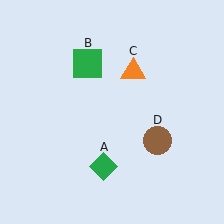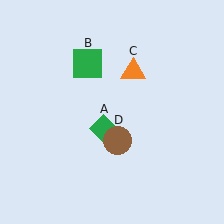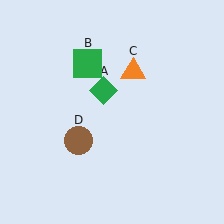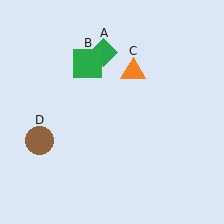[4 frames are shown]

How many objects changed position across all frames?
2 objects changed position: green diamond (object A), brown circle (object D).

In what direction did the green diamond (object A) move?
The green diamond (object A) moved up.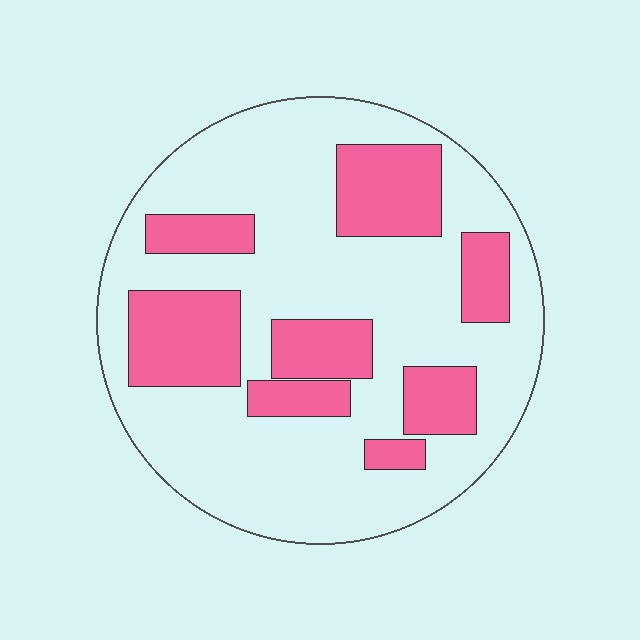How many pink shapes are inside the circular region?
8.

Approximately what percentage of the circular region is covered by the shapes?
Approximately 30%.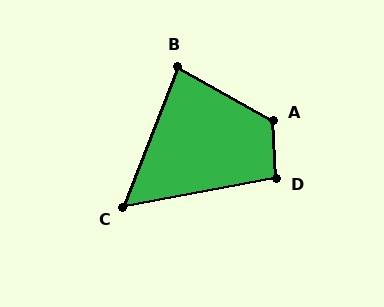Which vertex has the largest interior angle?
A, at approximately 122 degrees.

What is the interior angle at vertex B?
Approximately 82 degrees (acute).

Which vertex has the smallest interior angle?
C, at approximately 58 degrees.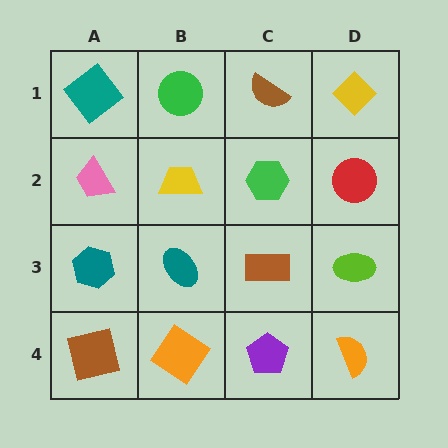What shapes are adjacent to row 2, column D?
A yellow diamond (row 1, column D), a lime ellipse (row 3, column D), a green hexagon (row 2, column C).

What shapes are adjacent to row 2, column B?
A green circle (row 1, column B), a teal ellipse (row 3, column B), a pink trapezoid (row 2, column A), a green hexagon (row 2, column C).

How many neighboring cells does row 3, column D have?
3.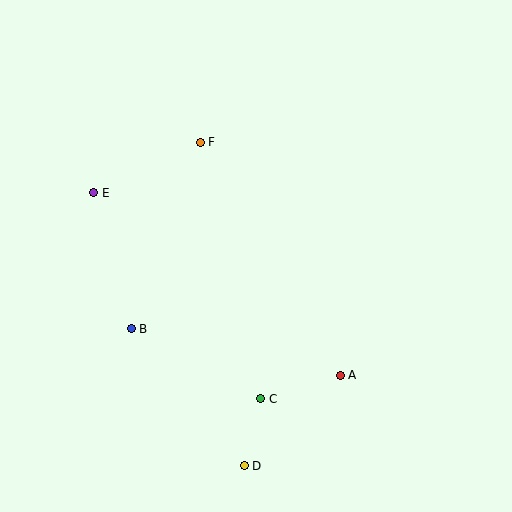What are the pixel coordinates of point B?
Point B is at (131, 329).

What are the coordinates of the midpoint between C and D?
The midpoint between C and D is at (253, 432).